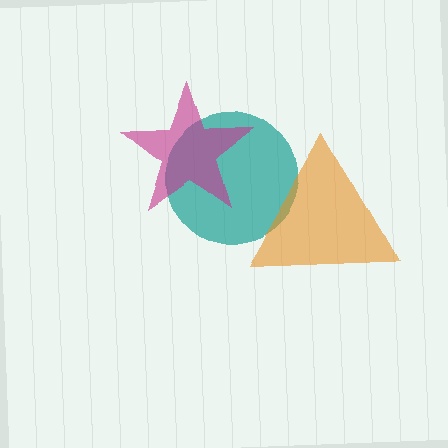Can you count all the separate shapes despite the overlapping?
Yes, there are 3 separate shapes.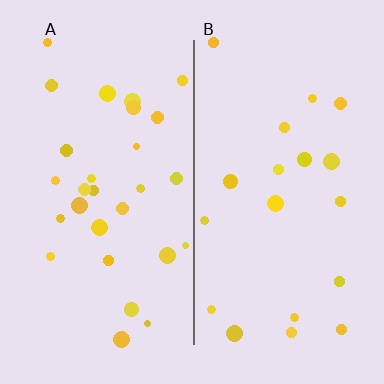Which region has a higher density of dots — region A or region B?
A (the left).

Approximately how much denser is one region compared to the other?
Approximately 1.5× — region A over region B.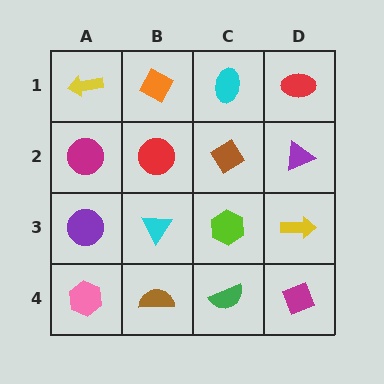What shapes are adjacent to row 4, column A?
A purple circle (row 3, column A), a brown semicircle (row 4, column B).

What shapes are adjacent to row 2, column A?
A yellow arrow (row 1, column A), a purple circle (row 3, column A), a red circle (row 2, column B).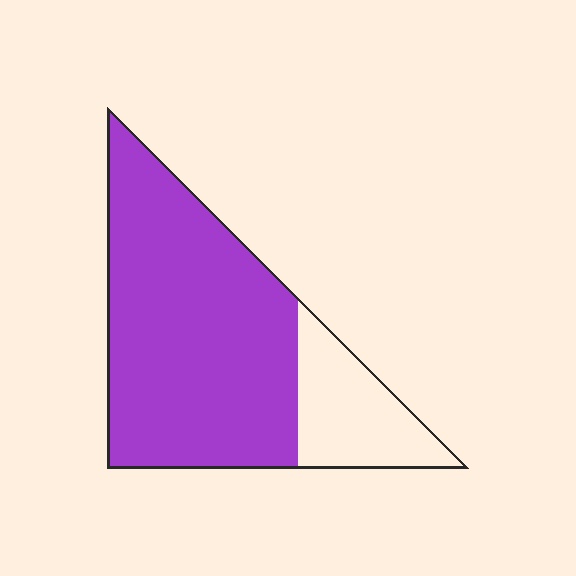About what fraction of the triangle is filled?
About four fifths (4/5).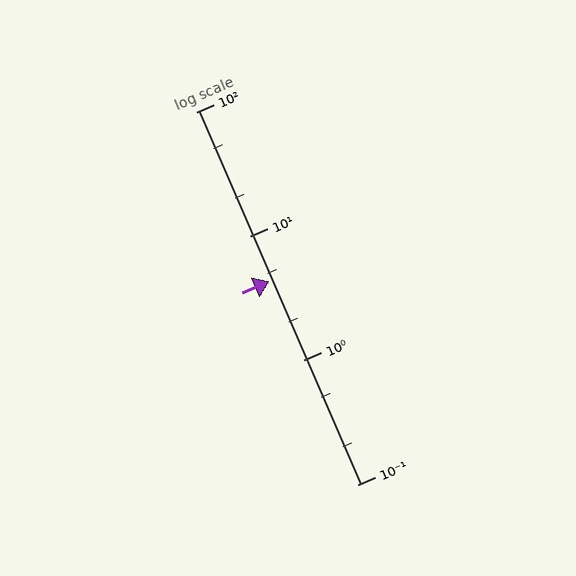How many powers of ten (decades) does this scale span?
The scale spans 3 decades, from 0.1 to 100.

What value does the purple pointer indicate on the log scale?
The pointer indicates approximately 4.3.